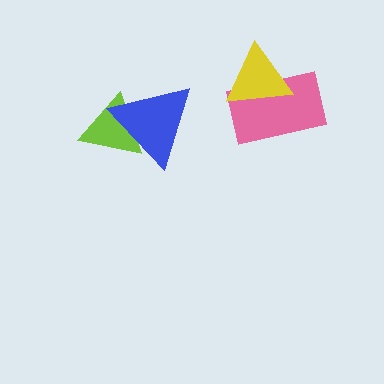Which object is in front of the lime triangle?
The blue triangle is in front of the lime triangle.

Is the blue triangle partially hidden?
No, no other shape covers it.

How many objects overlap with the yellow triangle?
1 object overlaps with the yellow triangle.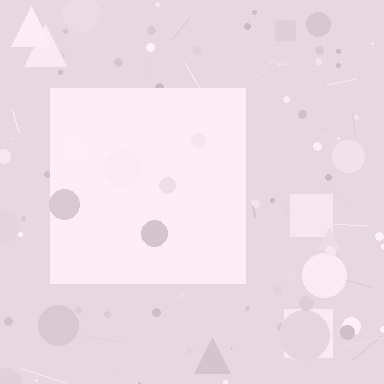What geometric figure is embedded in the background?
A square is embedded in the background.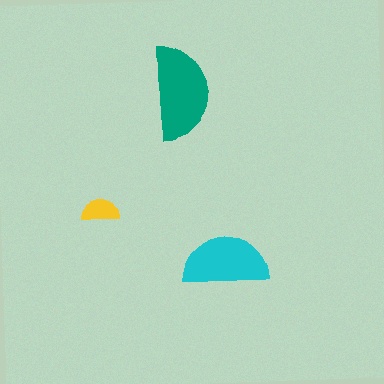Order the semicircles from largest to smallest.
the teal one, the cyan one, the yellow one.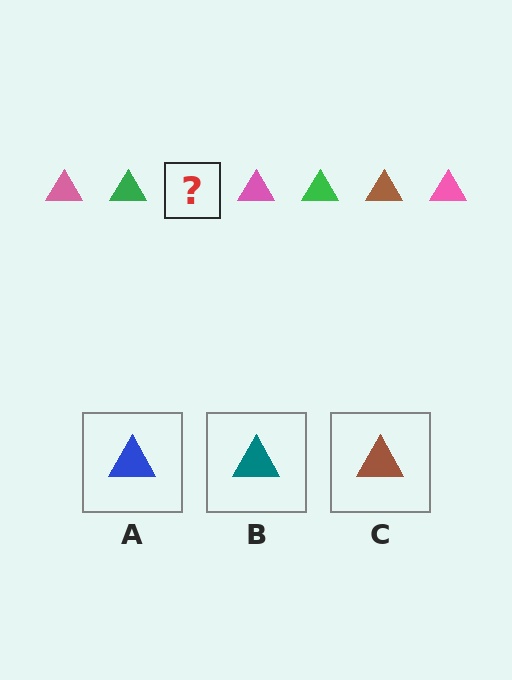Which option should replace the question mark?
Option C.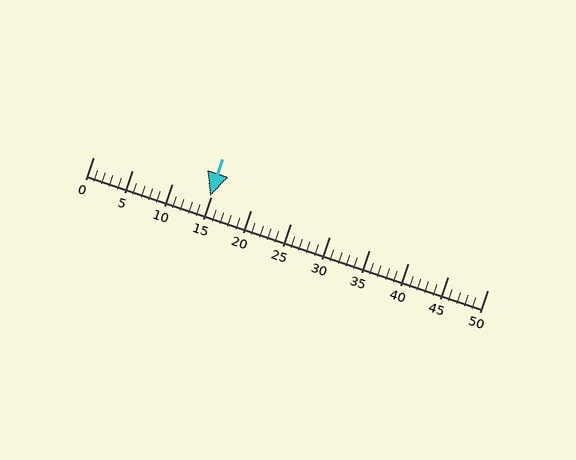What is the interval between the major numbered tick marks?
The major tick marks are spaced 5 units apart.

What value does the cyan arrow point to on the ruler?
The cyan arrow points to approximately 15.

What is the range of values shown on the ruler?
The ruler shows values from 0 to 50.